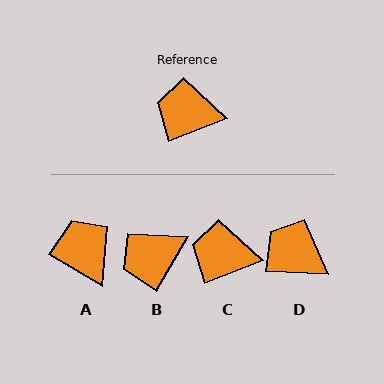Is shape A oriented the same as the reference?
No, it is off by about 52 degrees.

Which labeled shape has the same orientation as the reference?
C.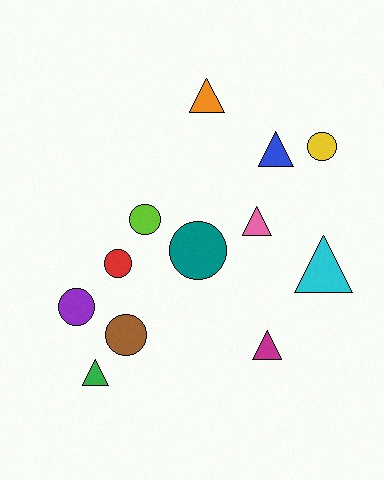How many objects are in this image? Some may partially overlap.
There are 12 objects.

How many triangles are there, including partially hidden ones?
There are 6 triangles.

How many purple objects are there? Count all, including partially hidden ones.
There is 1 purple object.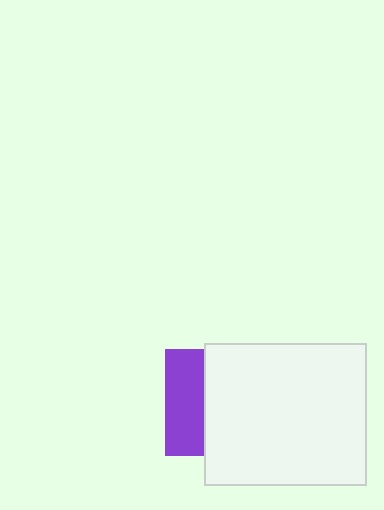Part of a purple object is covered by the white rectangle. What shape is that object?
It is a square.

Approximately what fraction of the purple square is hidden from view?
Roughly 64% of the purple square is hidden behind the white rectangle.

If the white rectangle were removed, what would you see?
You would see the complete purple square.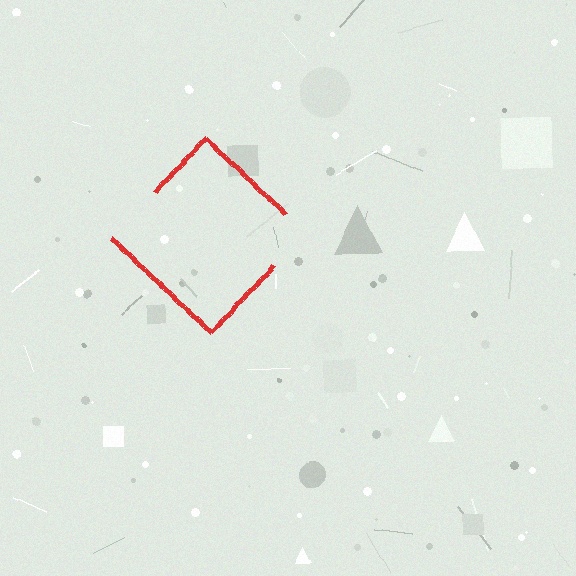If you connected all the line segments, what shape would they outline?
They would outline a diamond.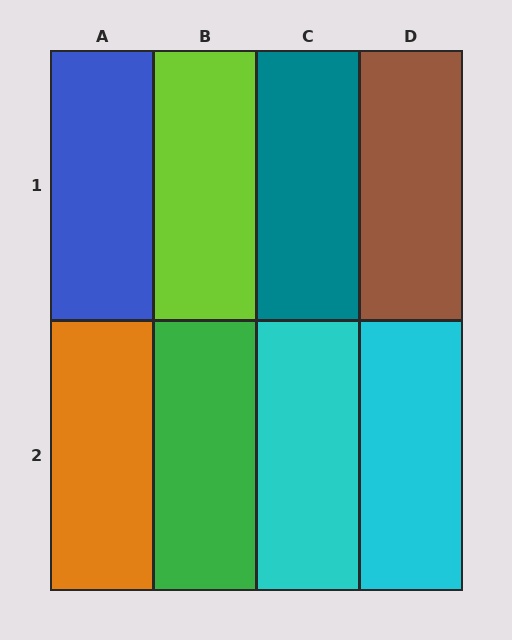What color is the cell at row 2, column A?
Orange.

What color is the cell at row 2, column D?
Cyan.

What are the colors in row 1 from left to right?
Blue, lime, teal, brown.